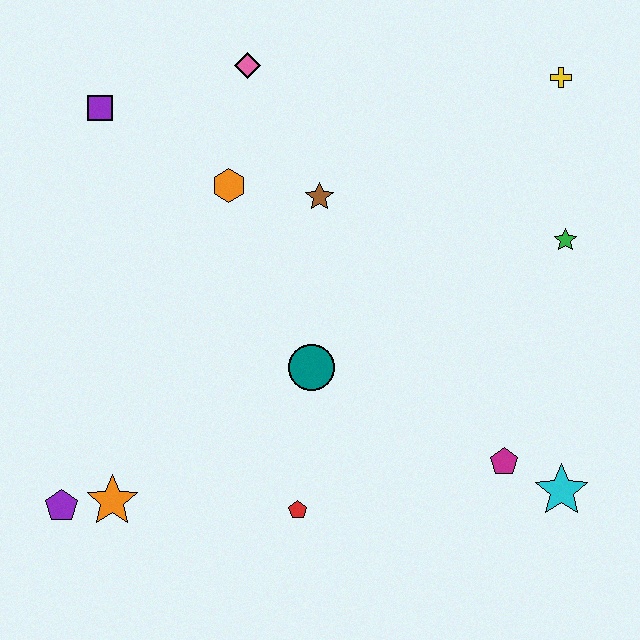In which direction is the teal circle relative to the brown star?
The teal circle is below the brown star.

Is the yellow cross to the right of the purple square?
Yes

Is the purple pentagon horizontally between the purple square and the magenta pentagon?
No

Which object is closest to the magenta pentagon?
The cyan star is closest to the magenta pentagon.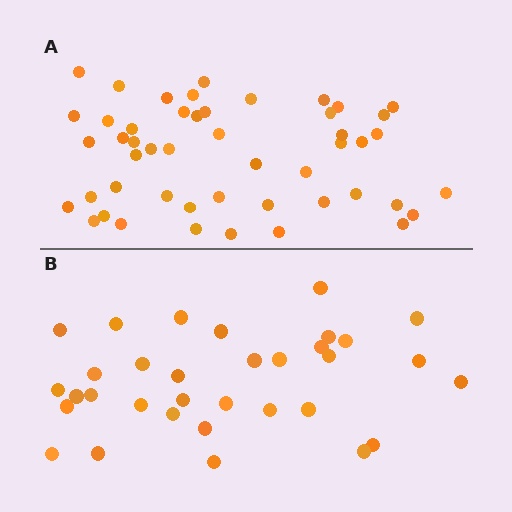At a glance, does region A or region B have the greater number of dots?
Region A (the top region) has more dots.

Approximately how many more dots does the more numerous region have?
Region A has approximately 15 more dots than region B.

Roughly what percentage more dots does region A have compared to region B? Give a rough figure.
About 50% more.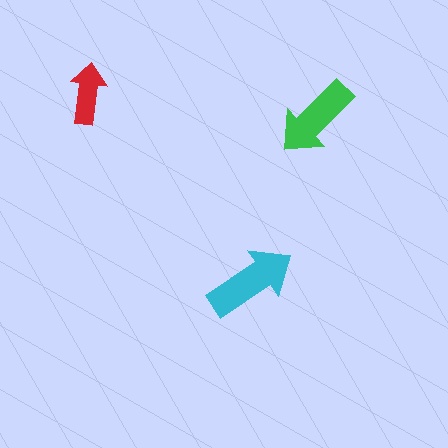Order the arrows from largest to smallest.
the cyan one, the green one, the red one.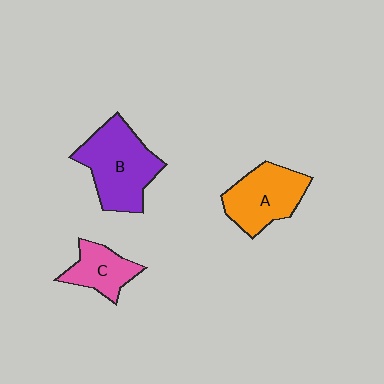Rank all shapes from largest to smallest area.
From largest to smallest: B (purple), A (orange), C (pink).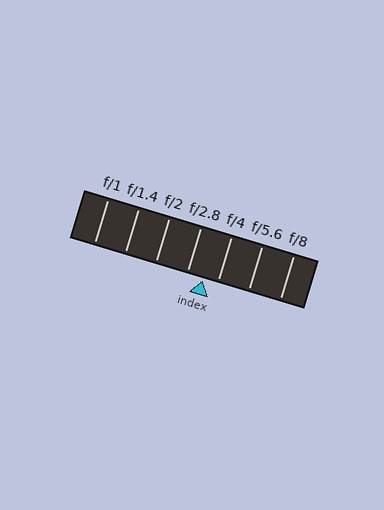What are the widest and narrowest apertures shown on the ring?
The widest aperture shown is f/1 and the narrowest is f/8.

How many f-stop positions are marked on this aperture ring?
There are 7 f-stop positions marked.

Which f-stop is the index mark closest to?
The index mark is closest to f/4.